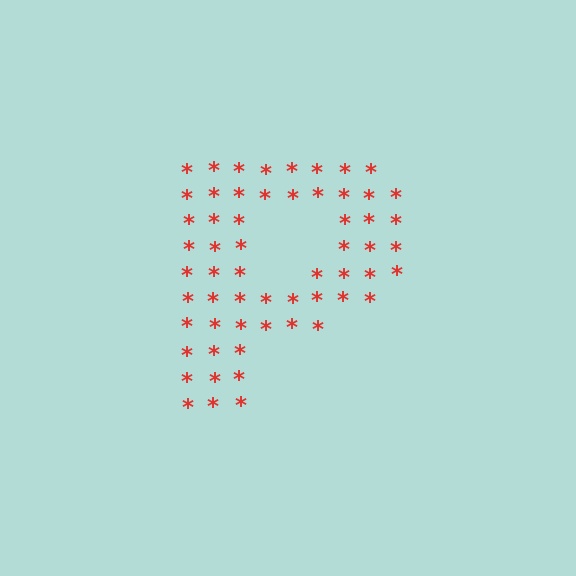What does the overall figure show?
The overall figure shows the letter P.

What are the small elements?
The small elements are asterisks.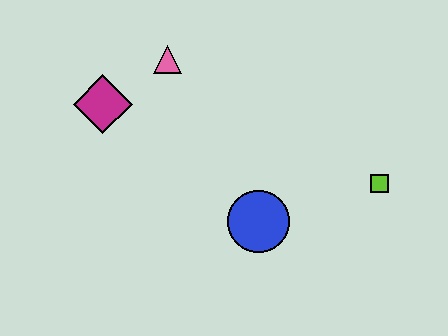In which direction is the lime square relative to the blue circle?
The lime square is to the right of the blue circle.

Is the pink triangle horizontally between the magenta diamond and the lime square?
Yes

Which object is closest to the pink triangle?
The magenta diamond is closest to the pink triangle.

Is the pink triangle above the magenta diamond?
Yes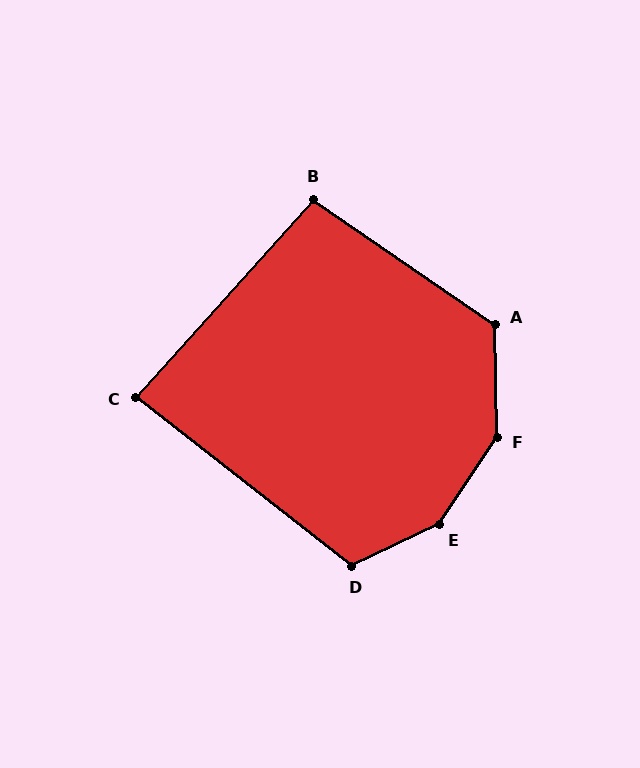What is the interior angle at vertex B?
Approximately 97 degrees (obtuse).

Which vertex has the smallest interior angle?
C, at approximately 86 degrees.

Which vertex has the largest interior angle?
E, at approximately 148 degrees.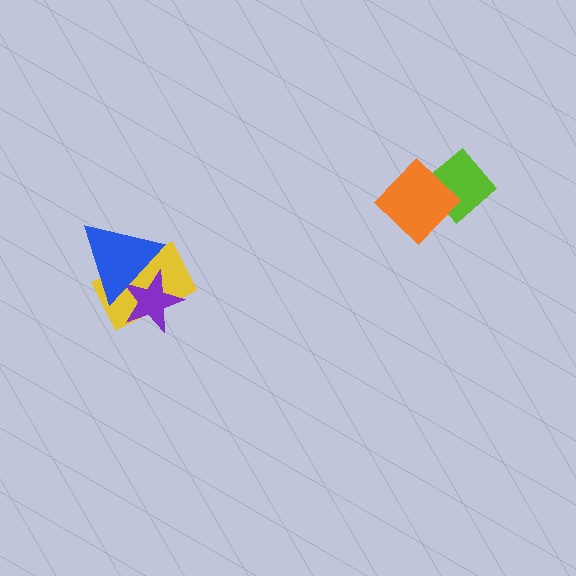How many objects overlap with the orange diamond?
1 object overlaps with the orange diamond.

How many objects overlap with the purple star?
2 objects overlap with the purple star.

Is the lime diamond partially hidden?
Yes, it is partially covered by another shape.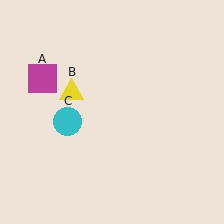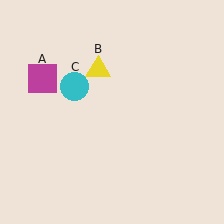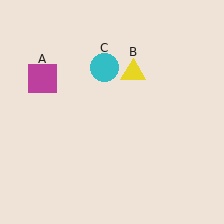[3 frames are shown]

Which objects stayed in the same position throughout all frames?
Magenta square (object A) remained stationary.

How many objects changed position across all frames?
2 objects changed position: yellow triangle (object B), cyan circle (object C).